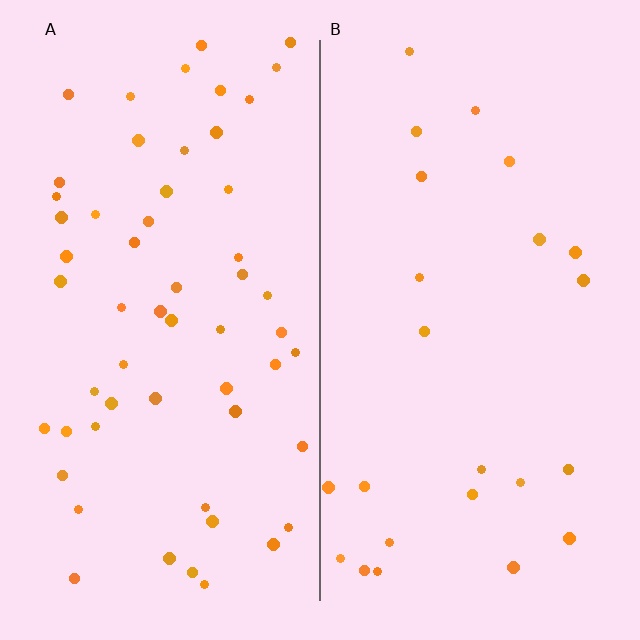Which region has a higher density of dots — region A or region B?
A (the left).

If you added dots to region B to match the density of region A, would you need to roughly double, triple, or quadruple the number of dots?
Approximately double.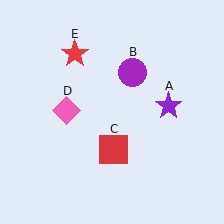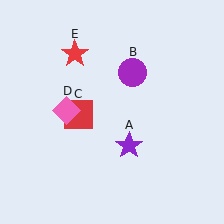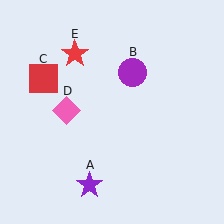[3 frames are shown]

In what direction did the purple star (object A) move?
The purple star (object A) moved down and to the left.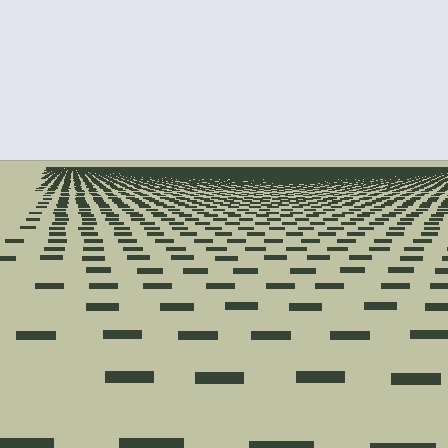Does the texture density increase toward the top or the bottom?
Density increases toward the top.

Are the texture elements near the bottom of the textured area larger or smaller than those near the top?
Larger. Near the bottom, elements are closer to the viewer and appear at a bigger on-screen size.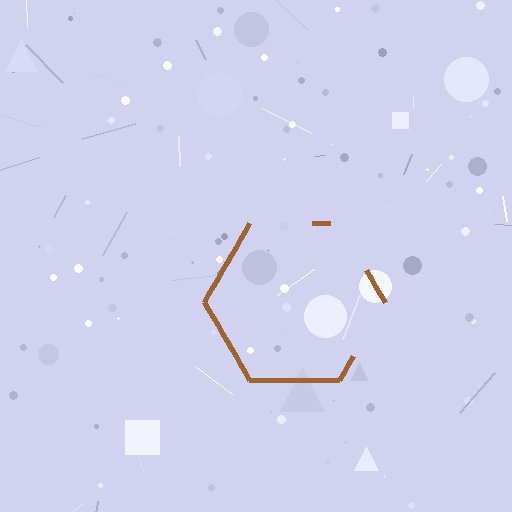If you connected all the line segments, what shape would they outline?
They would outline a hexagon.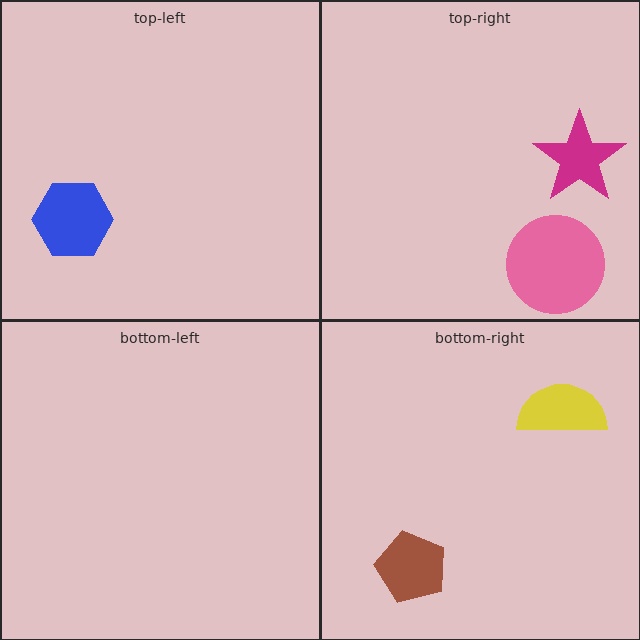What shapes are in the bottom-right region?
The yellow semicircle, the brown pentagon.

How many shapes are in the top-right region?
2.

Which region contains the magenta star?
The top-right region.